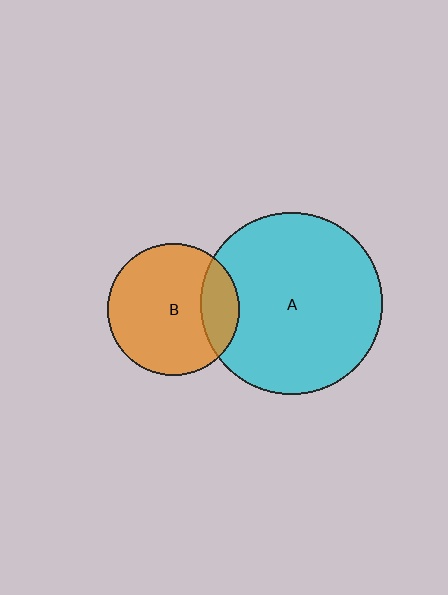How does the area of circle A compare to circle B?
Approximately 1.9 times.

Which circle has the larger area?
Circle A (cyan).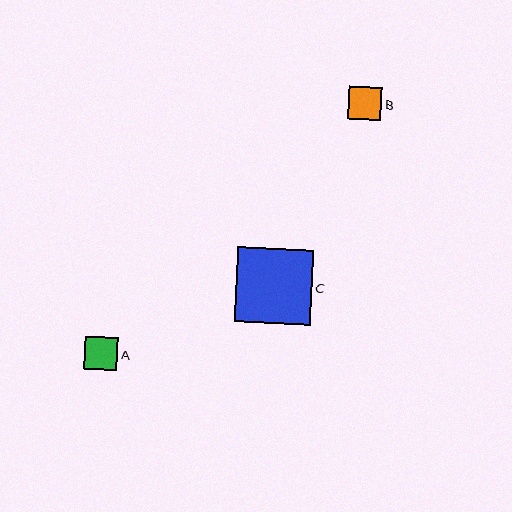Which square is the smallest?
Square A is the smallest with a size of approximately 33 pixels.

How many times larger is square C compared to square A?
Square C is approximately 2.3 times the size of square A.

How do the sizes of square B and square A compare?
Square B and square A are approximately the same size.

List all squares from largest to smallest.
From largest to smallest: C, B, A.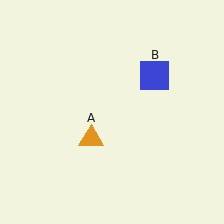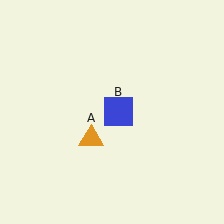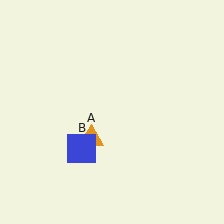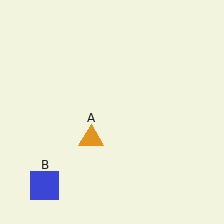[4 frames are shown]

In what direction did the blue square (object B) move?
The blue square (object B) moved down and to the left.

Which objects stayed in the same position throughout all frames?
Orange triangle (object A) remained stationary.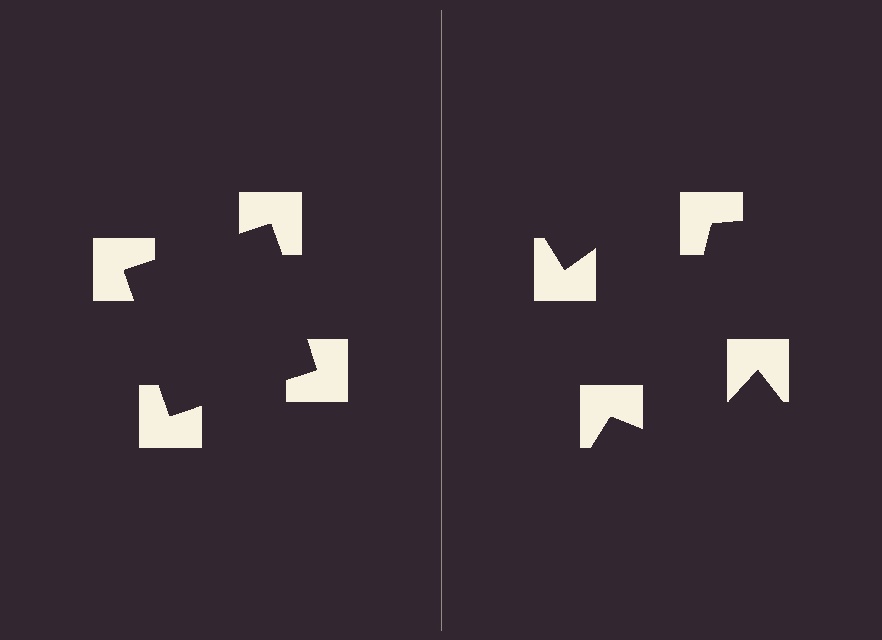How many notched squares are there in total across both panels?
8 — 4 on each side.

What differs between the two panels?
The notched squares are positioned identically on both sides; only the wedge orientations differ. On the left they align to a square; on the right they are misaligned.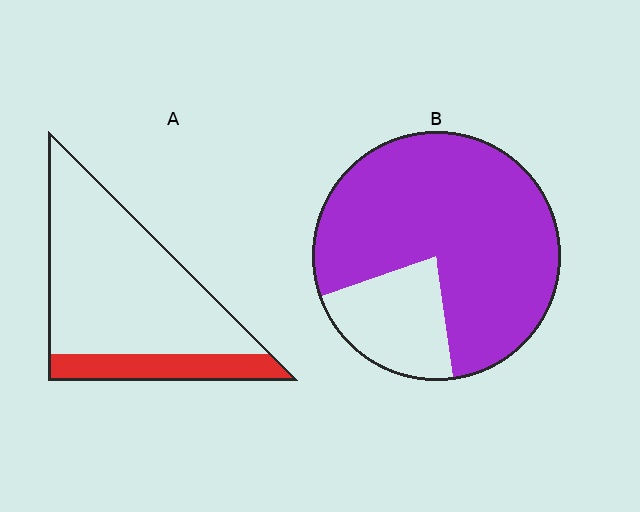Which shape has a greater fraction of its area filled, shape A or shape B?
Shape B.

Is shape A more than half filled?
No.